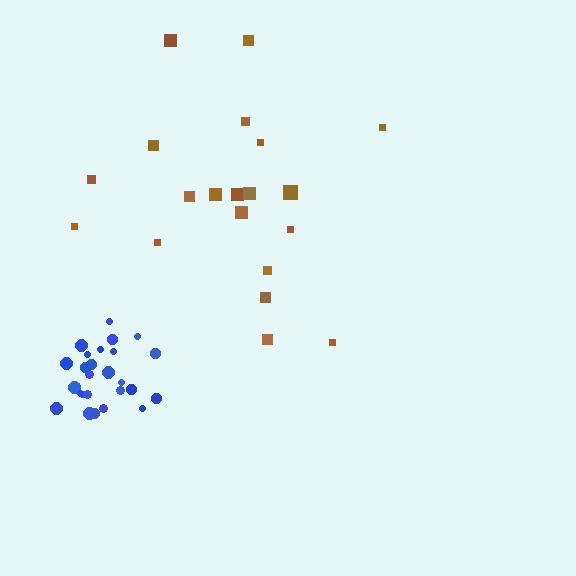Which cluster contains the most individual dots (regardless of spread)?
Blue (27).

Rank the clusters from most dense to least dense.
blue, brown.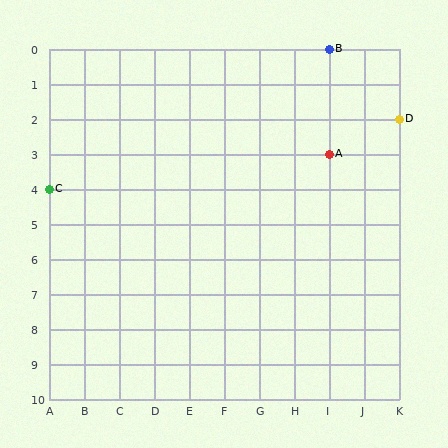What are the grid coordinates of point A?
Point A is at grid coordinates (I, 3).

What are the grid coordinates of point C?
Point C is at grid coordinates (A, 4).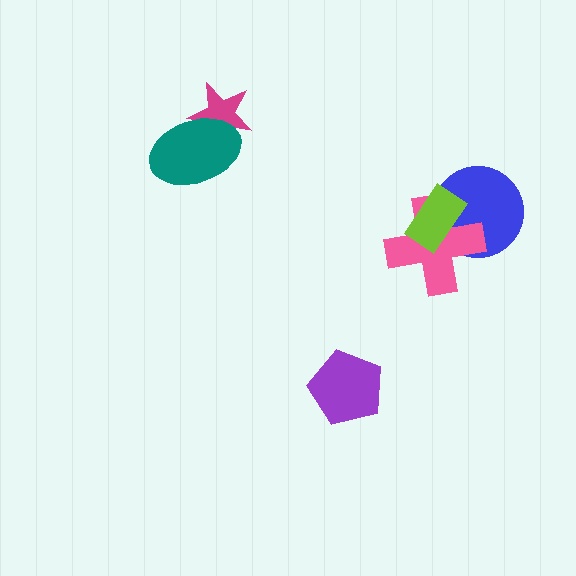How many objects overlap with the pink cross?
2 objects overlap with the pink cross.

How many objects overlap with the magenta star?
1 object overlaps with the magenta star.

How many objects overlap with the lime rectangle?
2 objects overlap with the lime rectangle.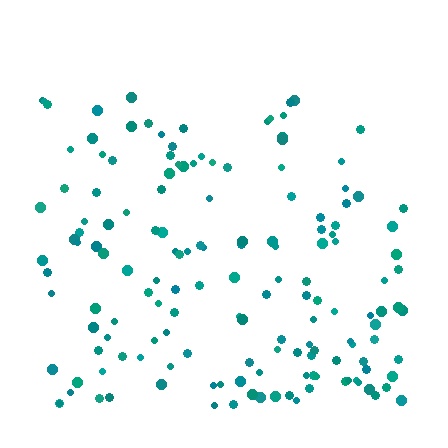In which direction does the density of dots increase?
From top to bottom, with the bottom side densest.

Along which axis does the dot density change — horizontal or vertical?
Vertical.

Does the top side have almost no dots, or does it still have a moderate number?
Still a moderate number, just noticeably fewer than the bottom.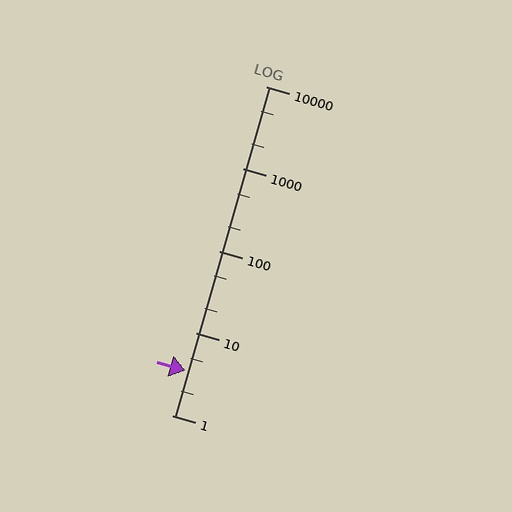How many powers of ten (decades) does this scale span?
The scale spans 4 decades, from 1 to 10000.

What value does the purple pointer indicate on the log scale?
The pointer indicates approximately 3.5.